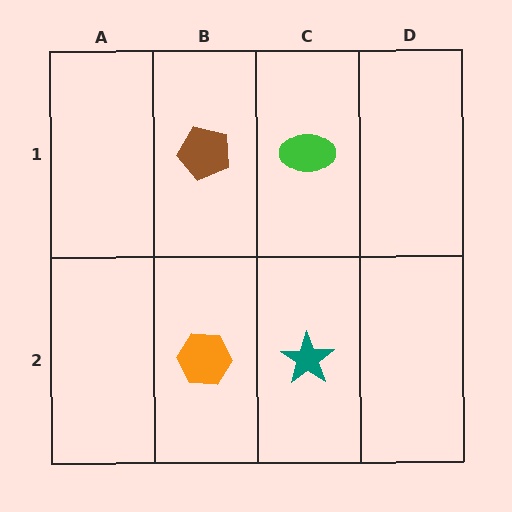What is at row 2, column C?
A teal star.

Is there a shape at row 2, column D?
No, that cell is empty.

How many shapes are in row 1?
2 shapes.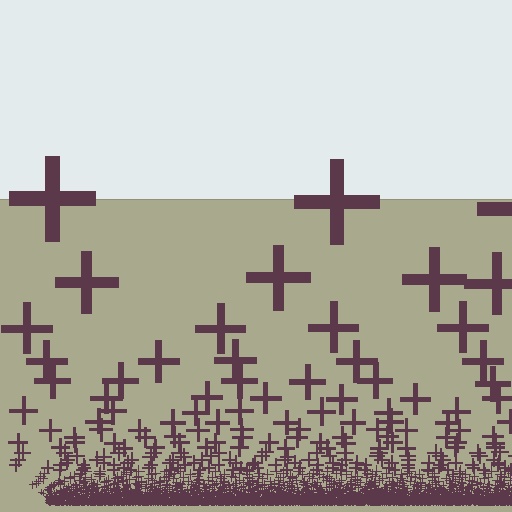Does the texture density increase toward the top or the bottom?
Density increases toward the bottom.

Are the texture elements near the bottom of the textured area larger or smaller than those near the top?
Smaller. The gradient is inverted — elements near the bottom are smaller and denser.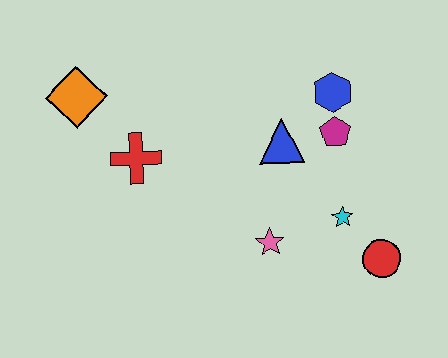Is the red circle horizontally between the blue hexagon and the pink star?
No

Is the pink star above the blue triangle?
No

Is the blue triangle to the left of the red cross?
No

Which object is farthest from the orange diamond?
The red circle is farthest from the orange diamond.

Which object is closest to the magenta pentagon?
The blue hexagon is closest to the magenta pentagon.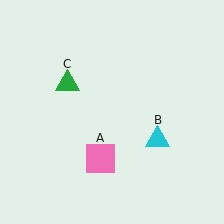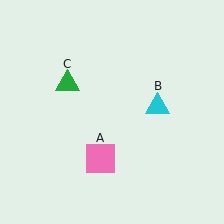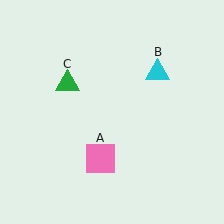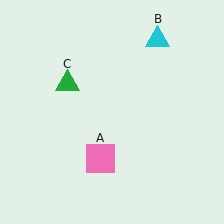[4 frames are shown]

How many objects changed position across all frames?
1 object changed position: cyan triangle (object B).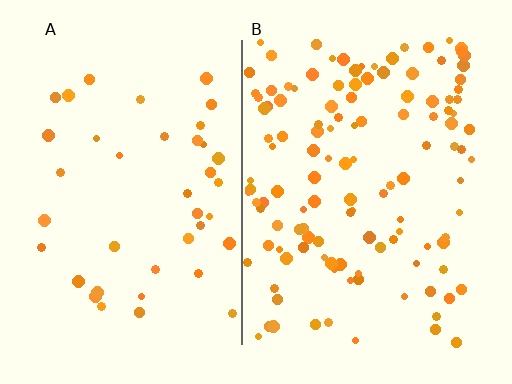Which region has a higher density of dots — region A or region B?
B (the right).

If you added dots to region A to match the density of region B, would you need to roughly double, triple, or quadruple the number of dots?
Approximately triple.